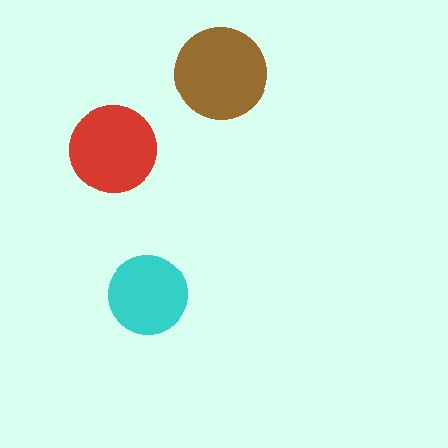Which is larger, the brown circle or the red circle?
The brown one.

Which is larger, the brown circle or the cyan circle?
The brown one.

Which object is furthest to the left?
The red circle is leftmost.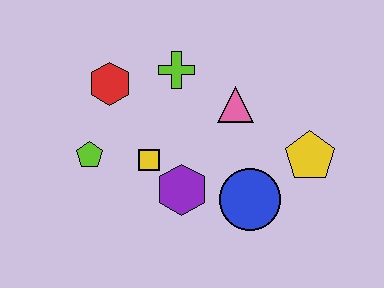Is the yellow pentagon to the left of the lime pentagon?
No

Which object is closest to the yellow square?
The purple hexagon is closest to the yellow square.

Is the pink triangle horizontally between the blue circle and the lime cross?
Yes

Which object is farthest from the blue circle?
The red hexagon is farthest from the blue circle.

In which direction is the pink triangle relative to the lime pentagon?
The pink triangle is to the right of the lime pentagon.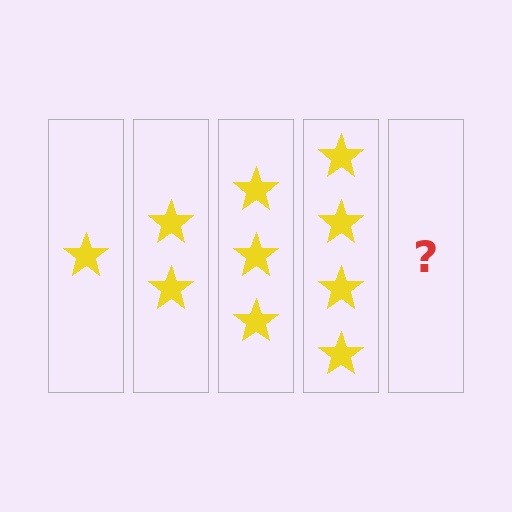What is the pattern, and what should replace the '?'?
The pattern is that each step adds one more star. The '?' should be 5 stars.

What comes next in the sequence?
The next element should be 5 stars.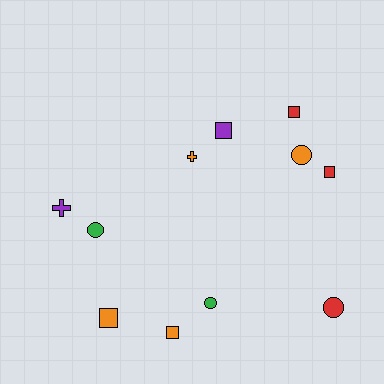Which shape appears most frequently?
Square, with 5 objects.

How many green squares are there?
There are no green squares.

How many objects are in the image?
There are 11 objects.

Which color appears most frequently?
Orange, with 4 objects.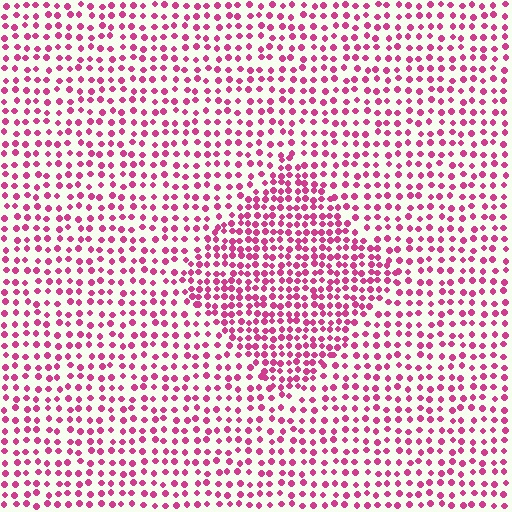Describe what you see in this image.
The image contains small magenta elements arranged at two different densities. A diamond-shaped region is visible where the elements are more densely packed than the surrounding area.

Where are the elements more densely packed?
The elements are more densely packed inside the diamond boundary.